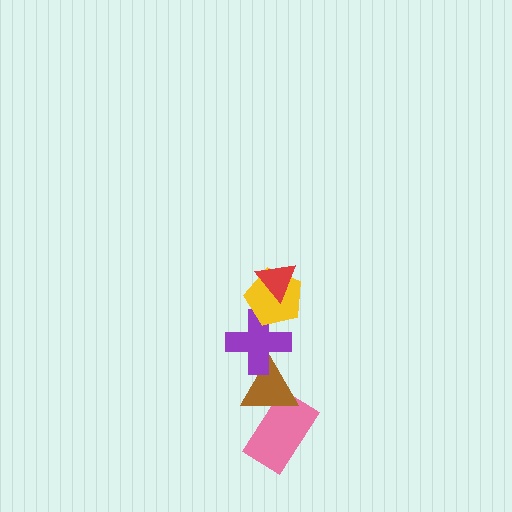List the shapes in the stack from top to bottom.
From top to bottom: the red triangle, the yellow pentagon, the purple cross, the brown triangle, the pink rectangle.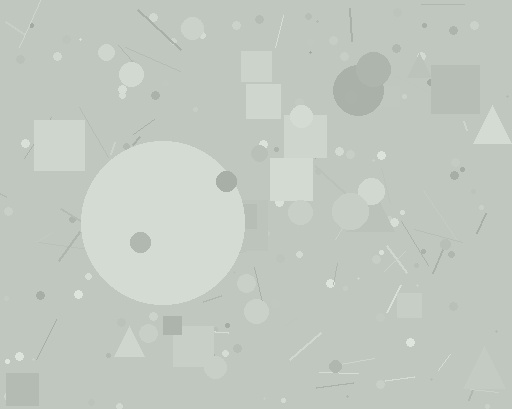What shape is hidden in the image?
A circle is hidden in the image.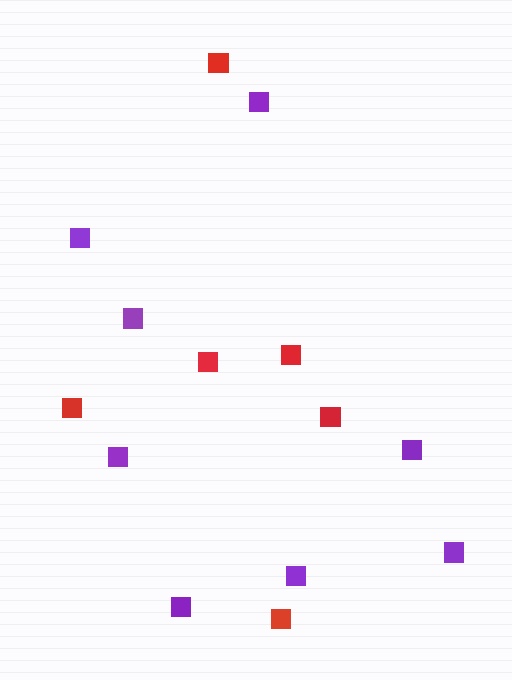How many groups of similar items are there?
There are 2 groups: one group of red squares (6) and one group of purple squares (8).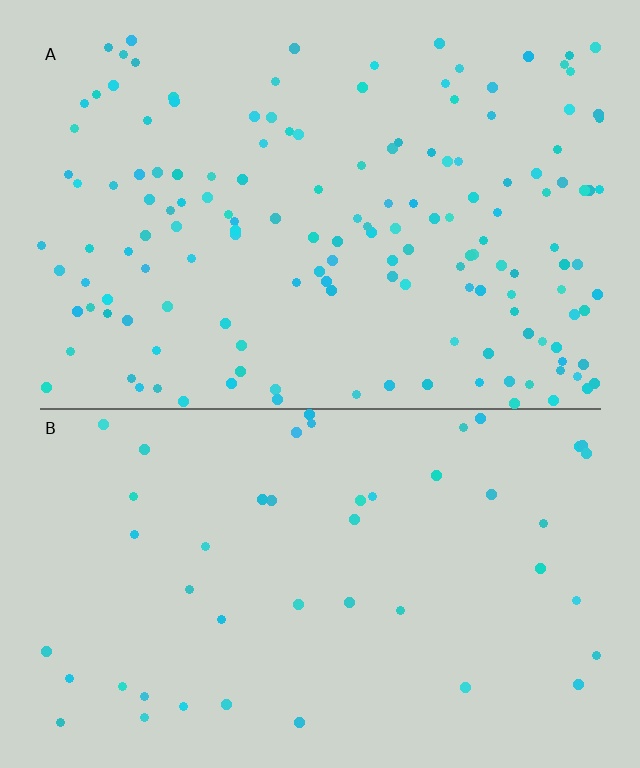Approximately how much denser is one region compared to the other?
Approximately 3.3× — region A over region B.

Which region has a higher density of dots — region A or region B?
A (the top).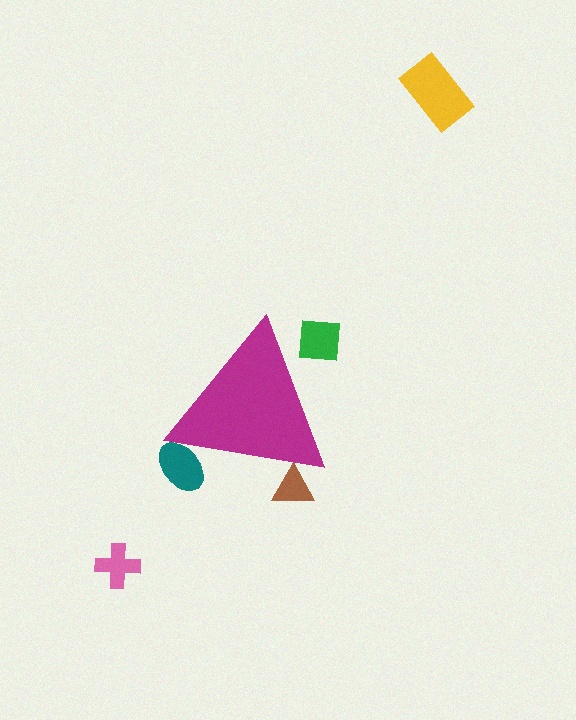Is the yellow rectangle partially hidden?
No, the yellow rectangle is fully visible.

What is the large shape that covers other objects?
A magenta triangle.